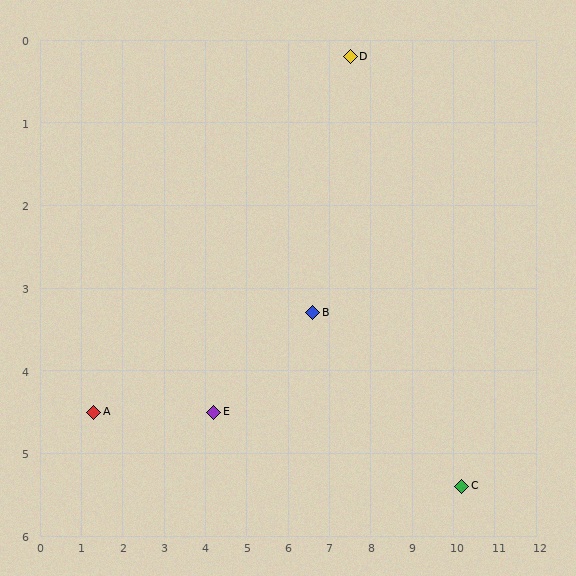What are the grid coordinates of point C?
Point C is at approximately (10.2, 5.4).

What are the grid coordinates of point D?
Point D is at approximately (7.5, 0.2).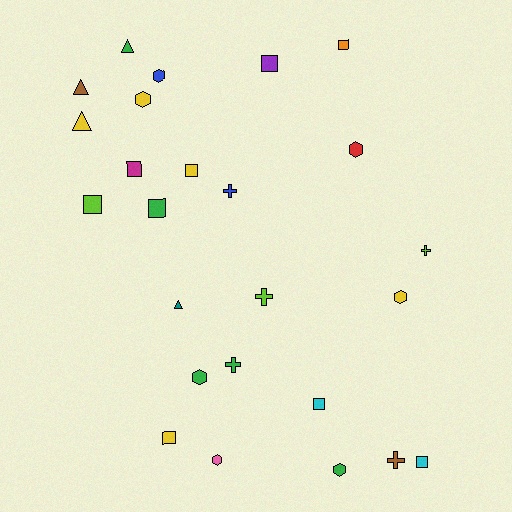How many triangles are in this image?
There are 4 triangles.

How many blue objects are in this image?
There are 2 blue objects.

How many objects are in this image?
There are 25 objects.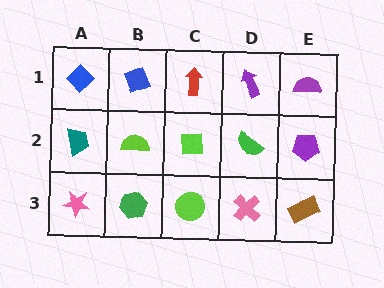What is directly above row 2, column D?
A purple arrow.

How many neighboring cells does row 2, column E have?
3.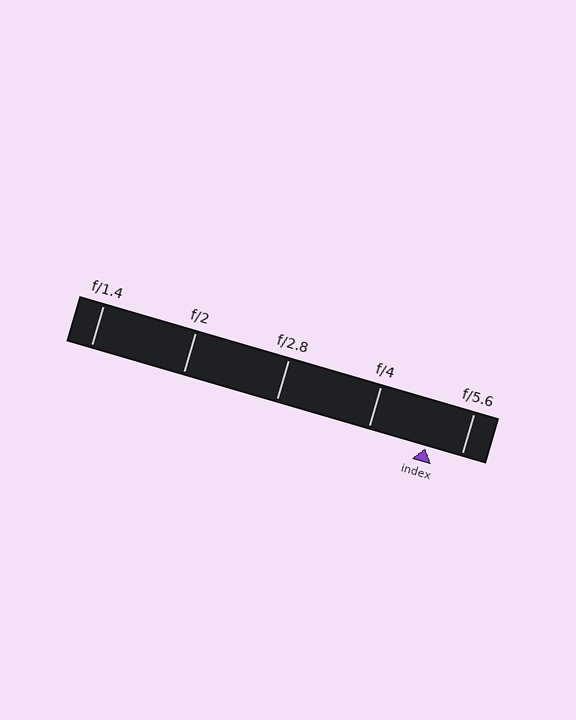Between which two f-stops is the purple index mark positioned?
The index mark is between f/4 and f/5.6.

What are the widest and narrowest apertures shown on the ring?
The widest aperture shown is f/1.4 and the narrowest is f/5.6.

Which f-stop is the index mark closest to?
The index mark is closest to f/5.6.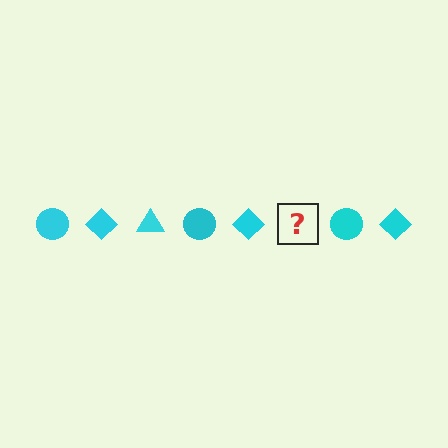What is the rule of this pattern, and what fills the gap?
The rule is that the pattern cycles through circle, diamond, triangle shapes in cyan. The gap should be filled with a cyan triangle.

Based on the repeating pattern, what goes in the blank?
The blank should be a cyan triangle.